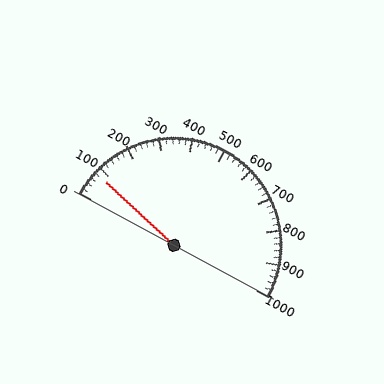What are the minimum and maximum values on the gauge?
The gauge ranges from 0 to 1000.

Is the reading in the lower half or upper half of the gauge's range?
The reading is in the lower half of the range (0 to 1000).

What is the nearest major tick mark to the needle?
The nearest major tick mark is 100.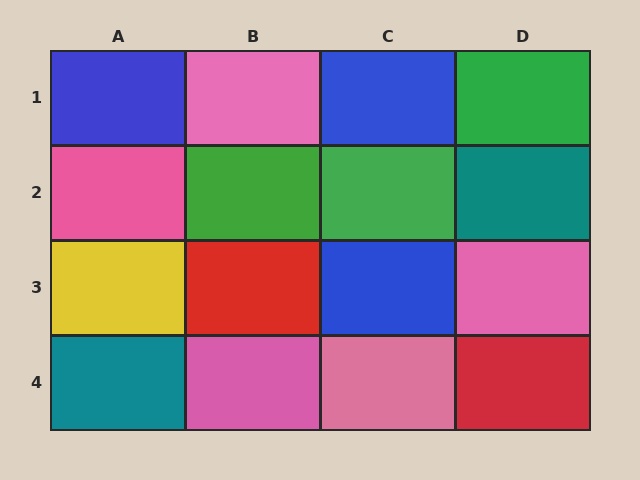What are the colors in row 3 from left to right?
Yellow, red, blue, pink.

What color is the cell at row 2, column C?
Green.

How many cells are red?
2 cells are red.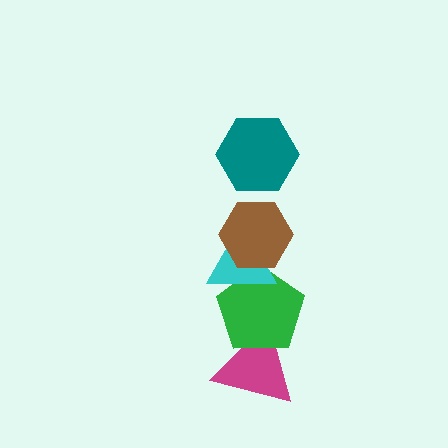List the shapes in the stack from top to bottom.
From top to bottom: the teal hexagon, the brown hexagon, the cyan triangle, the green pentagon, the magenta triangle.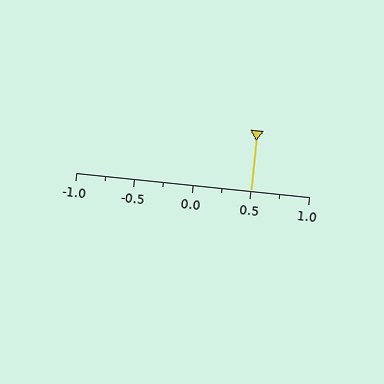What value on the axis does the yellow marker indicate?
The marker indicates approximately 0.5.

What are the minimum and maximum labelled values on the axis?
The axis runs from -1.0 to 1.0.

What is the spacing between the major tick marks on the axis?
The major ticks are spaced 0.5 apart.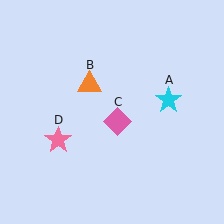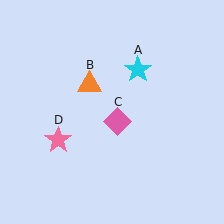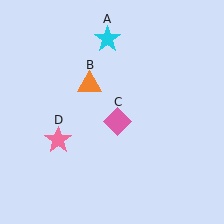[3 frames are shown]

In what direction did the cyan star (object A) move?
The cyan star (object A) moved up and to the left.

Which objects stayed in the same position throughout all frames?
Orange triangle (object B) and pink diamond (object C) and pink star (object D) remained stationary.